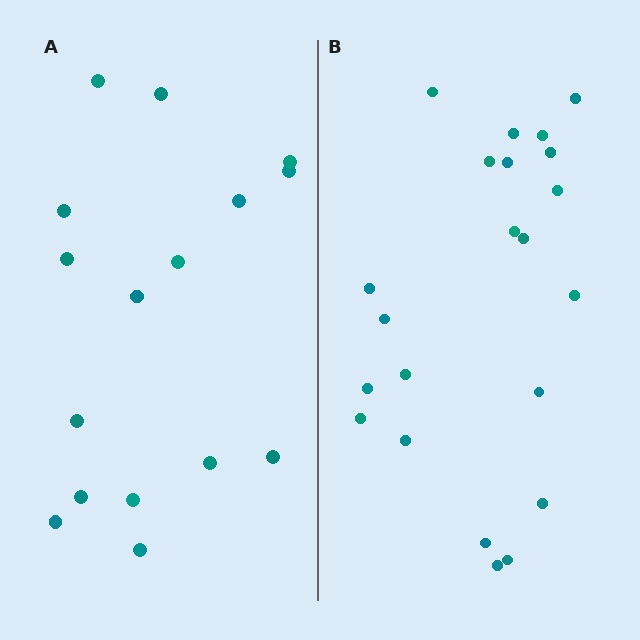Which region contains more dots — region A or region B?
Region B (the right region) has more dots.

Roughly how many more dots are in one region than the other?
Region B has about 6 more dots than region A.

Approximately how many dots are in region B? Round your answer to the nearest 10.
About 20 dots. (The exact count is 22, which rounds to 20.)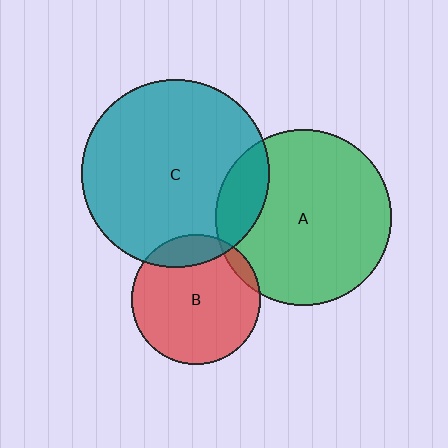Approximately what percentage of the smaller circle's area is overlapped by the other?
Approximately 5%.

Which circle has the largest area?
Circle C (teal).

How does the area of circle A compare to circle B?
Approximately 1.9 times.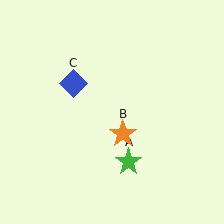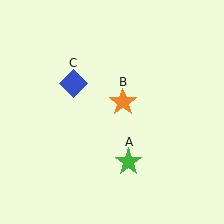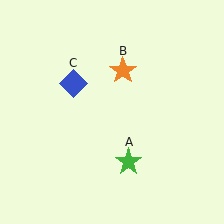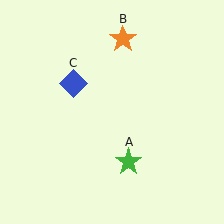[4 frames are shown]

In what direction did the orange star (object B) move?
The orange star (object B) moved up.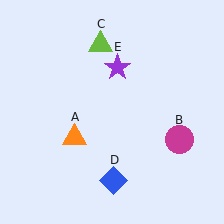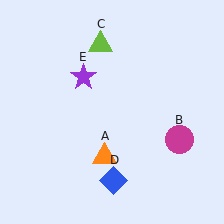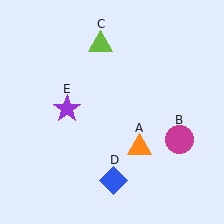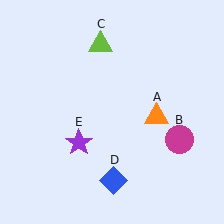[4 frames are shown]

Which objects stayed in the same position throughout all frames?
Magenta circle (object B) and lime triangle (object C) and blue diamond (object D) remained stationary.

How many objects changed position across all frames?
2 objects changed position: orange triangle (object A), purple star (object E).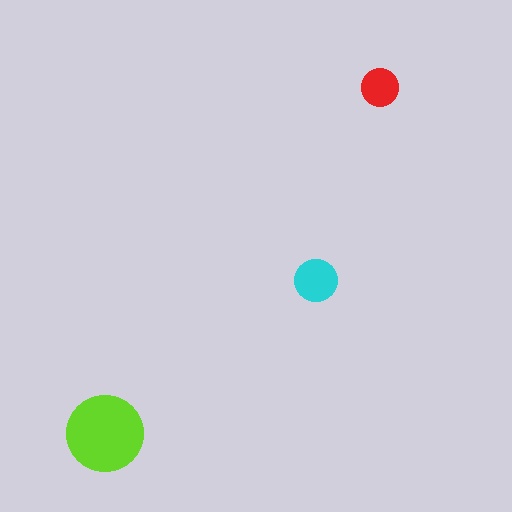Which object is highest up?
The red circle is topmost.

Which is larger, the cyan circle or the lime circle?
The lime one.